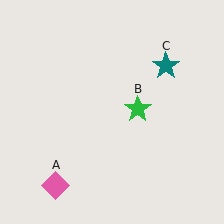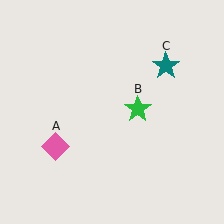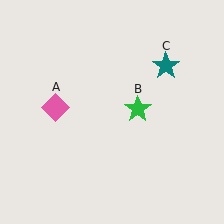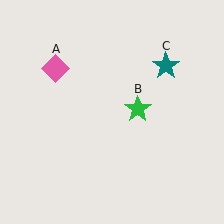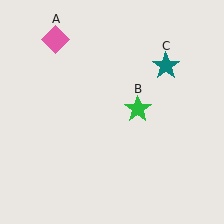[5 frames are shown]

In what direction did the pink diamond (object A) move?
The pink diamond (object A) moved up.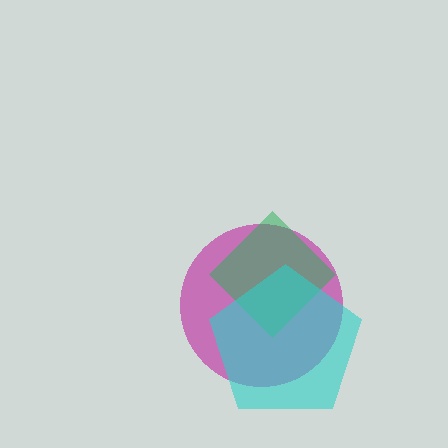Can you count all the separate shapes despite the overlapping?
Yes, there are 3 separate shapes.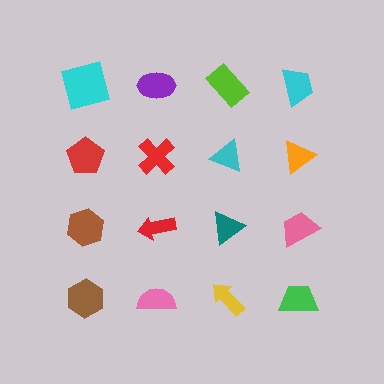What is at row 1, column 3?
A lime rectangle.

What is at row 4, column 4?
A green trapezoid.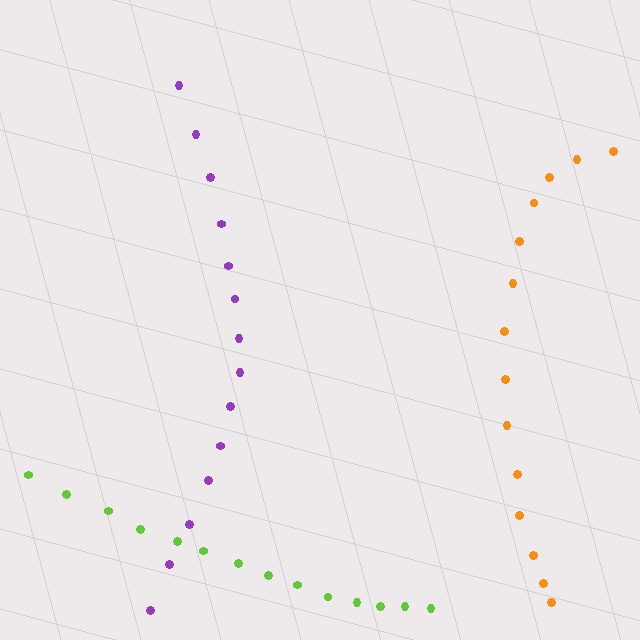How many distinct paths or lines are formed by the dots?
There are 3 distinct paths.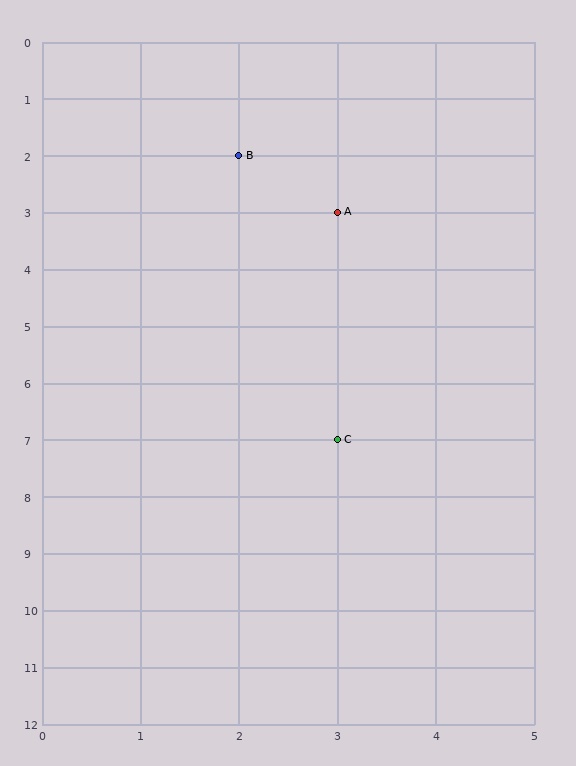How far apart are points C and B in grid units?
Points C and B are 1 column and 5 rows apart (about 5.1 grid units diagonally).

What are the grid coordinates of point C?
Point C is at grid coordinates (3, 7).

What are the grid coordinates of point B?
Point B is at grid coordinates (2, 2).